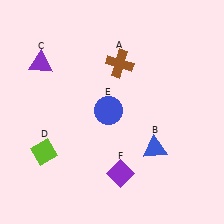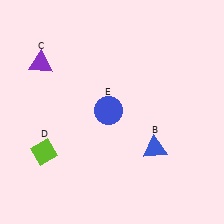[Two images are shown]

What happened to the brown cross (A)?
The brown cross (A) was removed in Image 2. It was in the top-right area of Image 1.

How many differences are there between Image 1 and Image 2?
There are 2 differences between the two images.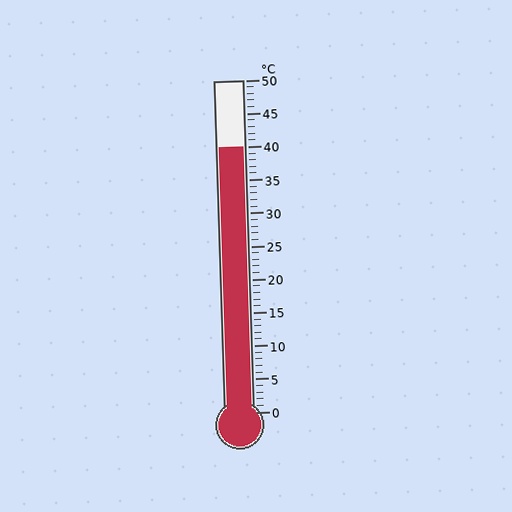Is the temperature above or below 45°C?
The temperature is below 45°C.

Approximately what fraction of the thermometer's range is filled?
The thermometer is filled to approximately 80% of its range.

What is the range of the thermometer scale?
The thermometer scale ranges from 0°C to 50°C.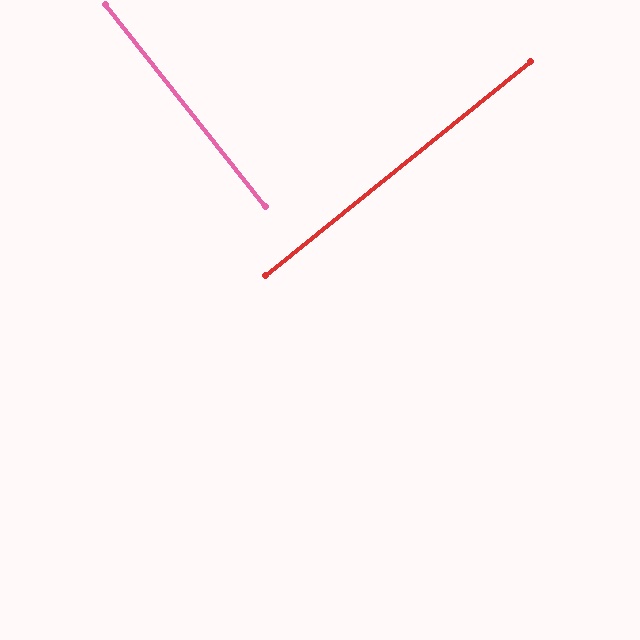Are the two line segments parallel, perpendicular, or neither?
Perpendicular — they meet at approximately 90°.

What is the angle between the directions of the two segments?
Approximately 90 degrees.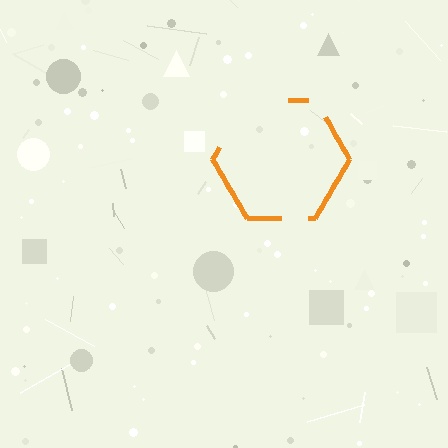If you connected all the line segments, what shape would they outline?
They would outline a hexagon.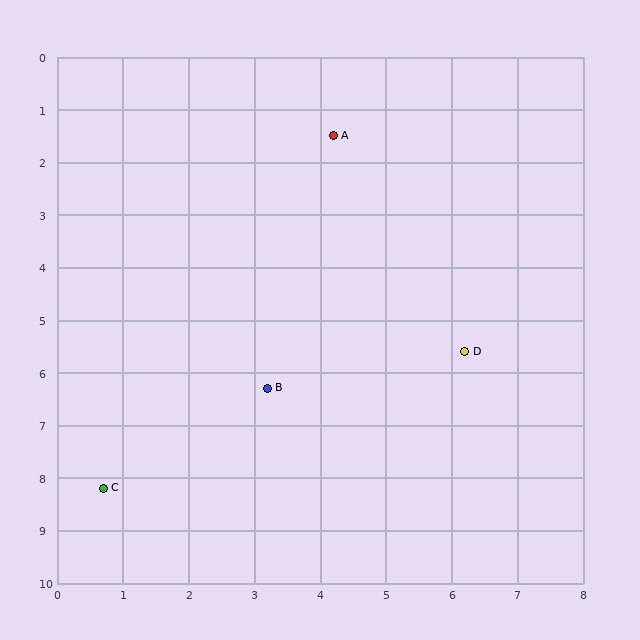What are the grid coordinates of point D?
Point D is at approximately (6.2, 5.6).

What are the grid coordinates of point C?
Point C is at approximately (0.7, 8.2).